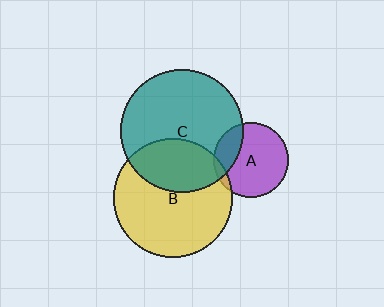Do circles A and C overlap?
Yes.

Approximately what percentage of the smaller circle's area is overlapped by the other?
Approximately 25%.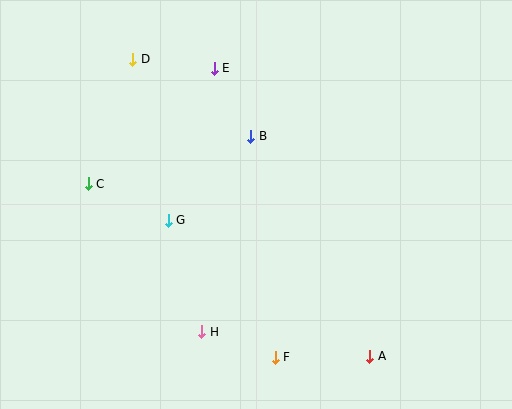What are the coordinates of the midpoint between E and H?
The midpoint between E and H is at (208, 200).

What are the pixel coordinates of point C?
Point C is at (88, 184).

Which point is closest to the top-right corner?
Point B is closest to the top-right corner.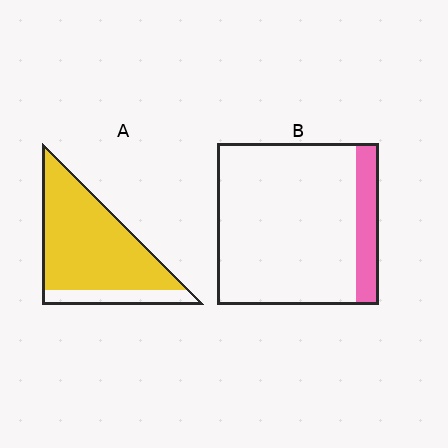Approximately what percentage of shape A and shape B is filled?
A is approximately 80% and B is approximately 15%.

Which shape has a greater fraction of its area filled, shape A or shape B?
Shape A.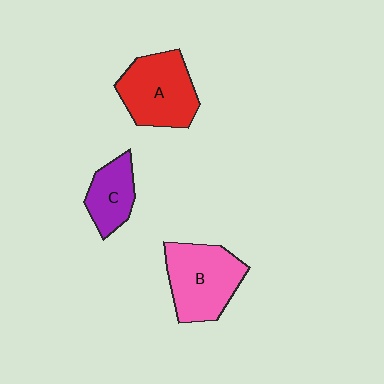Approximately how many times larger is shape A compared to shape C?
Approximately 1.7 times.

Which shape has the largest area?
Shape B (pink).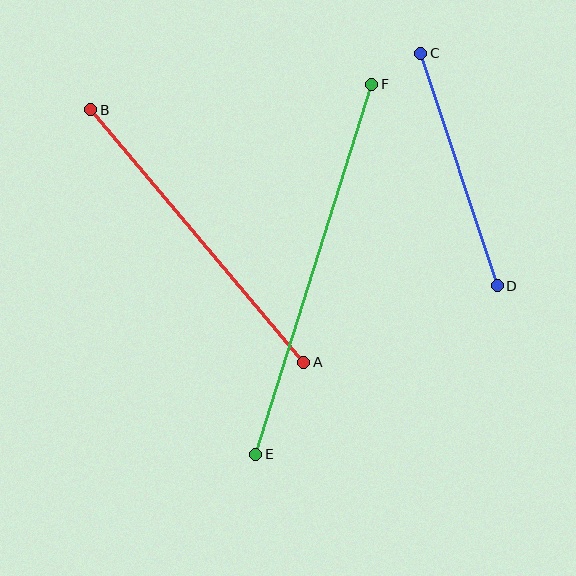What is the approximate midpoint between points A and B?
The midpoint is at approximately (197, 236) pixels.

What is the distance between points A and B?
The distance is approximately 331 pixels.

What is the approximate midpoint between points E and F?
The midpoint is at approximately (314, 269) pixels.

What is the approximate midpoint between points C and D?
The midpoint is at approximately (459, 169) pixels.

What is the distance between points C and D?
The distance is approximately 244 pixels.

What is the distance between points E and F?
The distance is approximately 388 pixels.